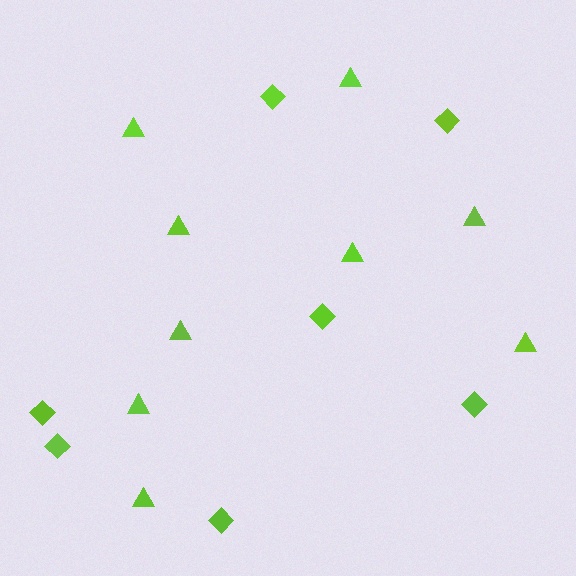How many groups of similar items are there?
There are 2 groups: one group of triangles (9) and one group of diamonds (7).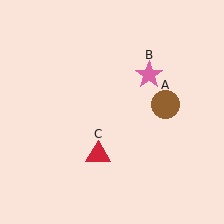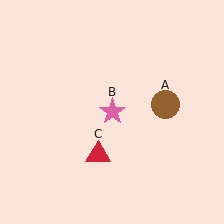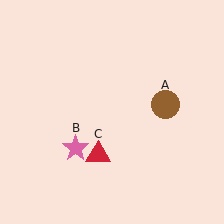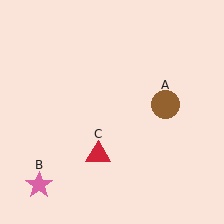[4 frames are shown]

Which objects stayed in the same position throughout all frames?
Brown circle (object A) and red triangle (object C) remained stationary.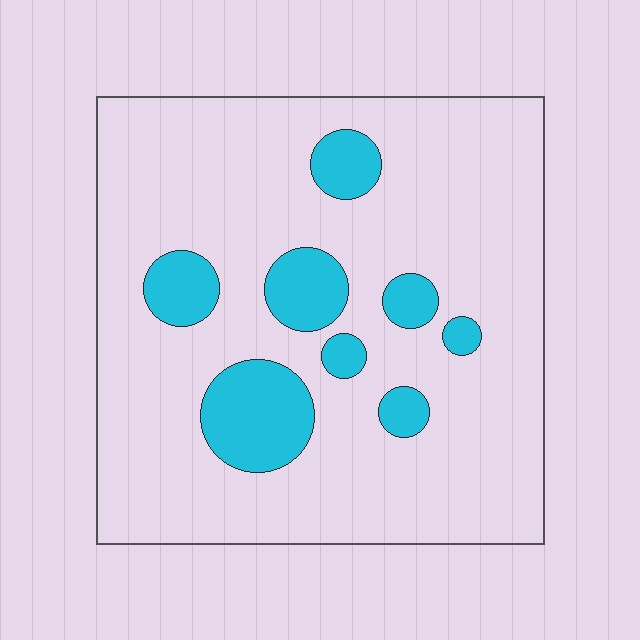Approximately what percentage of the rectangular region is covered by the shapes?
Approximately 15%.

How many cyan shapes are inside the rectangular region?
8.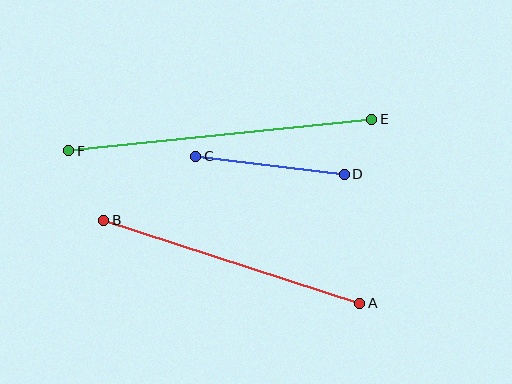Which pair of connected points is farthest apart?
Points E and F are farthest apart.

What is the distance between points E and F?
The distance is approximately 305 pixels.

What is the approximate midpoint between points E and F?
The midpoint is at approximately (220, 135) pixels.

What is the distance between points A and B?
The distance is approximately 269 pixels.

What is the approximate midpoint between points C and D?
The midpoint is at approximately (270, 165) pixels.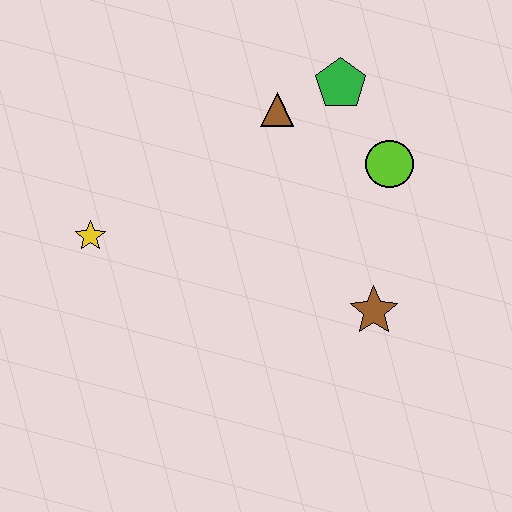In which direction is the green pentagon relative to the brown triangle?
The green pentagon is to the right of the brown triangle.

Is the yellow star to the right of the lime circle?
No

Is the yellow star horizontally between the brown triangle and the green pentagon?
No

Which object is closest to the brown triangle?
The green pentagon is closest to the brown triangle.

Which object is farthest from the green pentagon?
The yellow star is farthest from the green pentagon.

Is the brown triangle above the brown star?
Yes